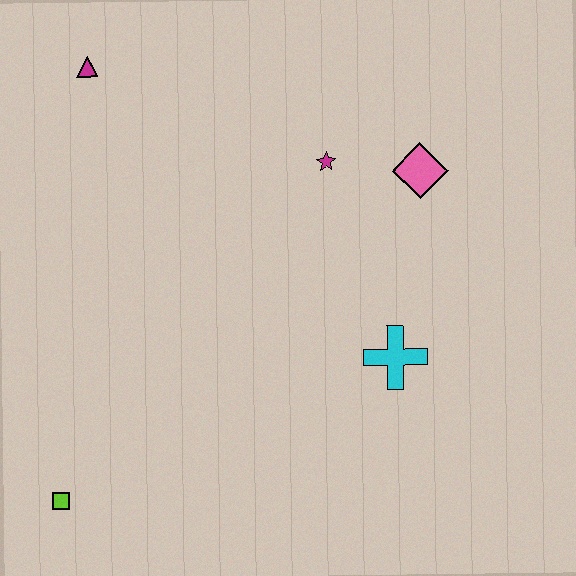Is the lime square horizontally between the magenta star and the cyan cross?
No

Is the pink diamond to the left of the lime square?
No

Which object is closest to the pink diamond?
The magenta star is closest to the pink diamond.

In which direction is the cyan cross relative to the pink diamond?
The cyan cross is below the pink diamond.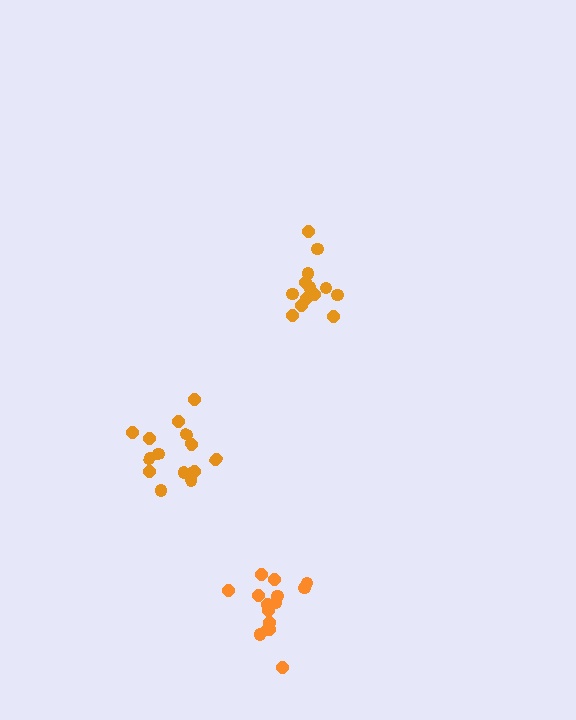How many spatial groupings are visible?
There are 3 spatial groupings.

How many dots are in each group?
Group 1: 13 dots, Group 2: 15 dots, Group 3: 15 dots (43 total).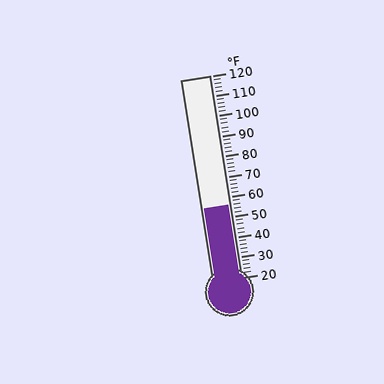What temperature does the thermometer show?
The thermometer shows approximately 56°F.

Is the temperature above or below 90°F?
The temperature is below 90°F.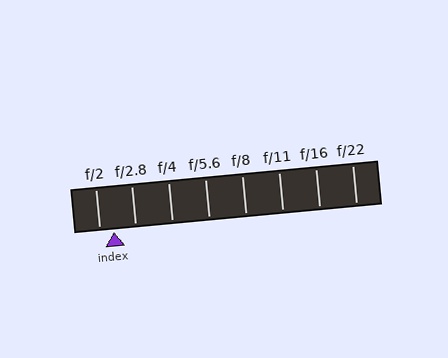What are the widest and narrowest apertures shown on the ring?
The widest aperture shown is f/2 and the narrowest is f/22.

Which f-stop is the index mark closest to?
The index mark is closest to f/2.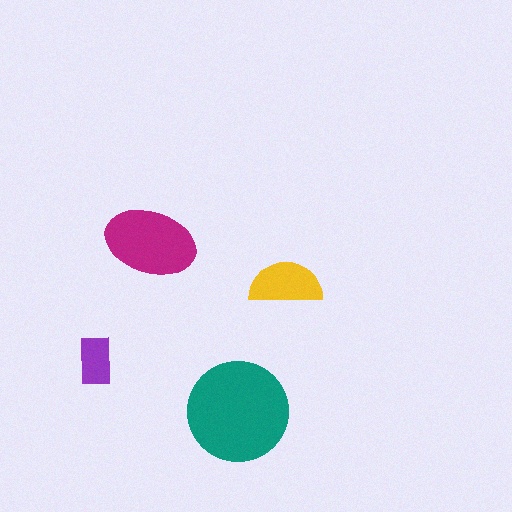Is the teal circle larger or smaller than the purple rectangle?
Larger.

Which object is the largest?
The teal circle.